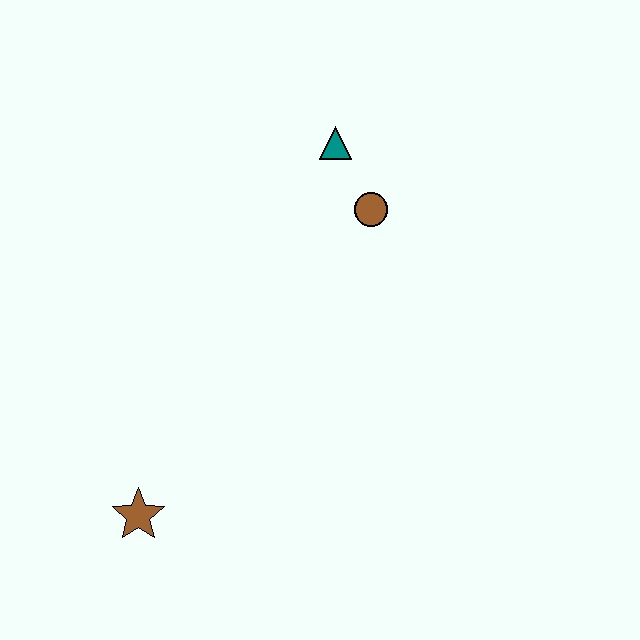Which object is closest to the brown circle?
The teal triangle is closest to the brown circle.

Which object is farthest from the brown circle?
The brown star is farthest from the brown circle.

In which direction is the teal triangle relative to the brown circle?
The teal triangle is above the brown circle.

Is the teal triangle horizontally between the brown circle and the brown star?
Yes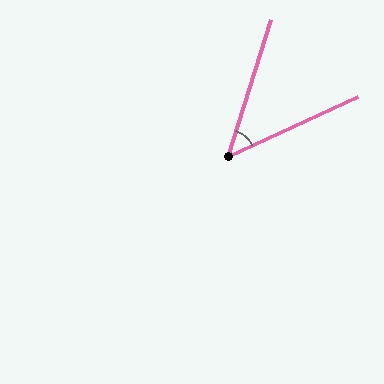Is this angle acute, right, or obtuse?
It is acute.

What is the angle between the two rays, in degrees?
Approximately 48 degrees.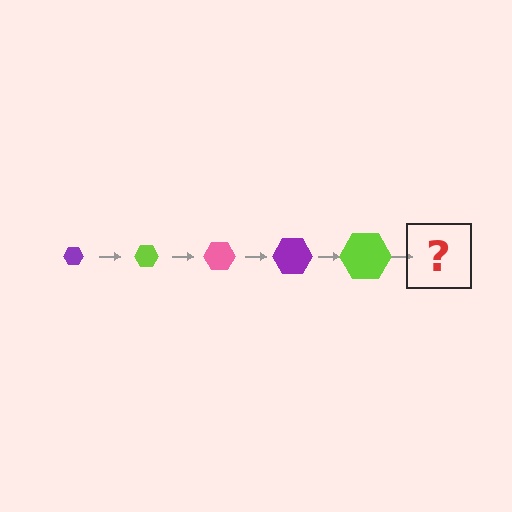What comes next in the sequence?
The next element should be a pink hexagon, larger than the previous one.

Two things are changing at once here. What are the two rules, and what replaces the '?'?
The two rules are that the hexagon grows larger each step and the color cycles through purple, lime, and pink. The '?' should be a pink hexagon, larger than the previous one.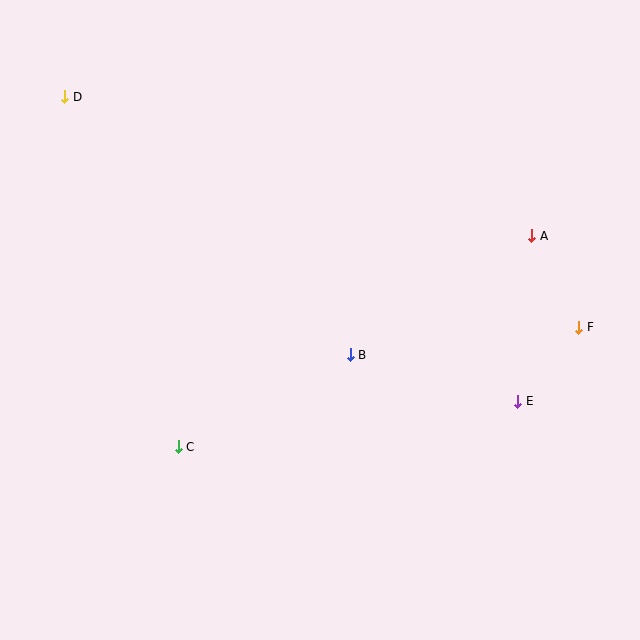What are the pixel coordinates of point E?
Point E is at (518, 401).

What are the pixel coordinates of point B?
Point B is at (350, 355).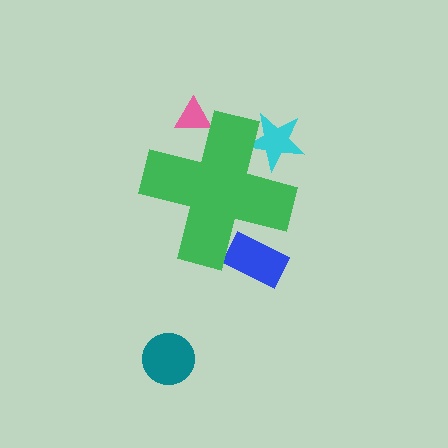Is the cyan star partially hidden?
Yes, the cyan star is partially hidden behind the green cross.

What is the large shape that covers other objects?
A green cross.